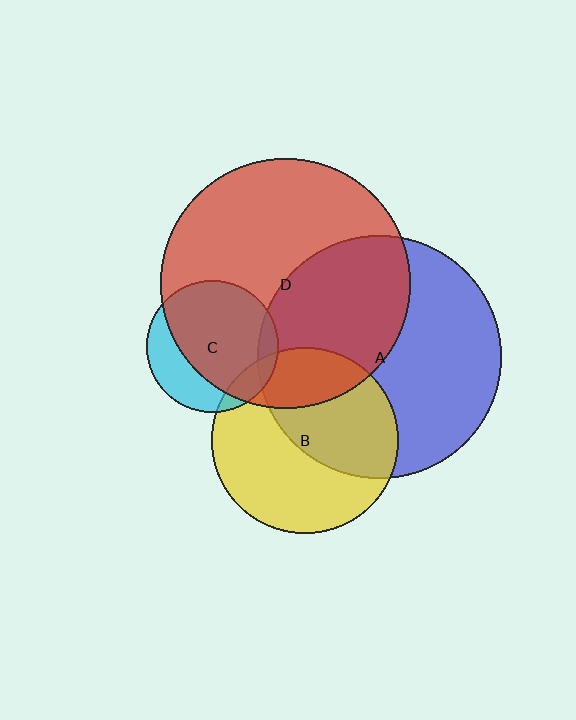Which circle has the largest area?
Circle D (red).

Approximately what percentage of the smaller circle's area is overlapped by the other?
Approximately 50%.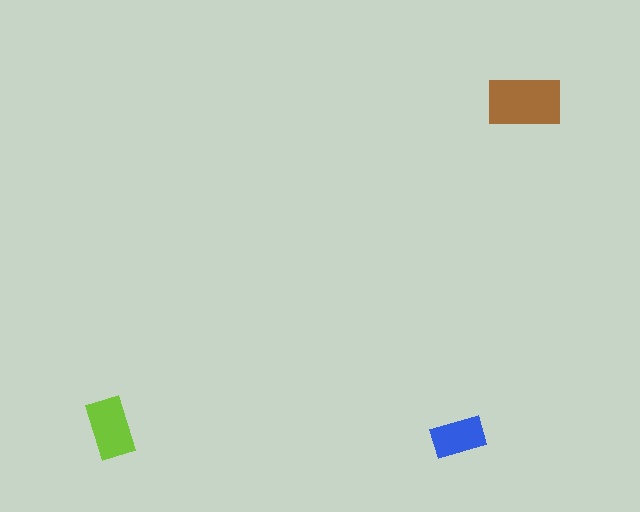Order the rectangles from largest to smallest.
the brown one, the lime one, the blue one.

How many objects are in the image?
There are 3 objects in the image.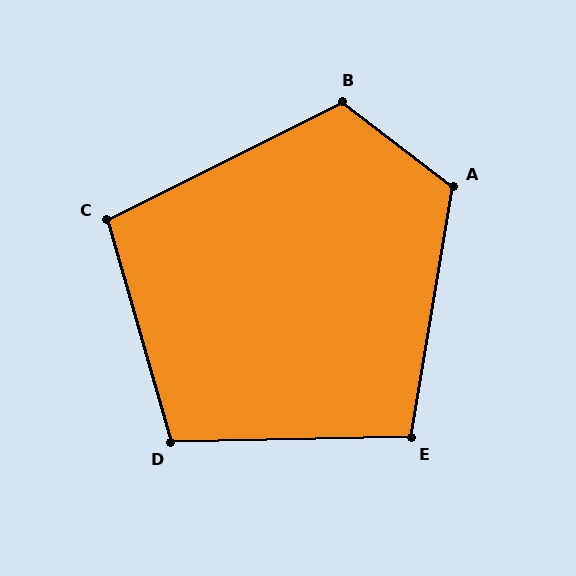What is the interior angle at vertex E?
Approximately 101 degrees (obtuse).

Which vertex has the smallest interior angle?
C, at approximately 101 degrees.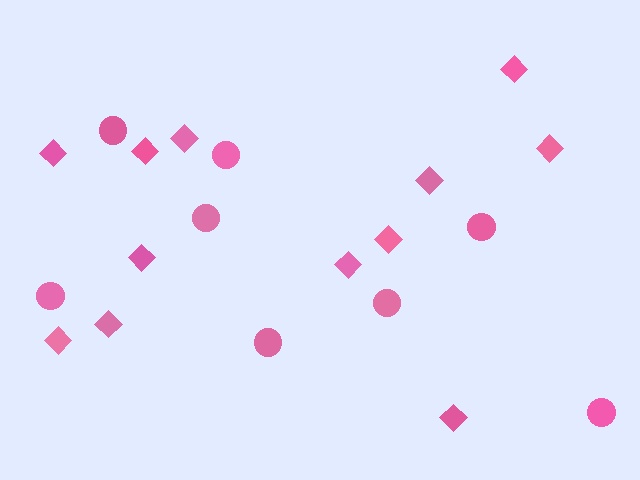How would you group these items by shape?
There are 2 groups: one group of diamonds (12) and one group of circles (8).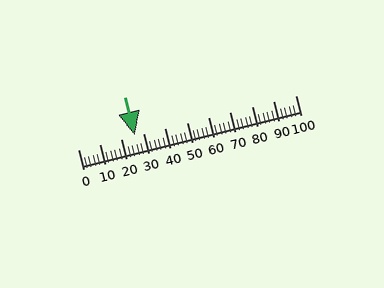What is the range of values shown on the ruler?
The ruler shows values from 0 to 100.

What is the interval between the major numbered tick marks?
The major tick marks are spaced 10 units apart.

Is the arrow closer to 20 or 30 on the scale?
The arrow is closer to 30.